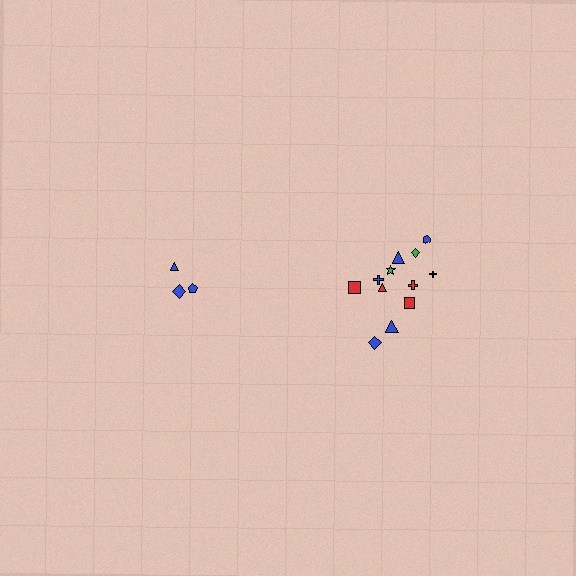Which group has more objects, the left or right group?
The right group.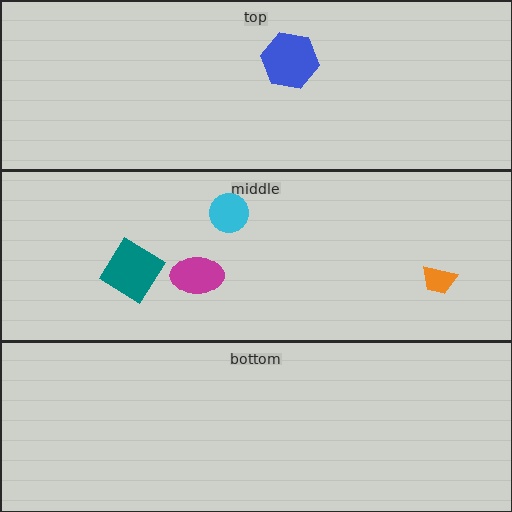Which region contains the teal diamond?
The middle region.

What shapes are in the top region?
The blue hexagon.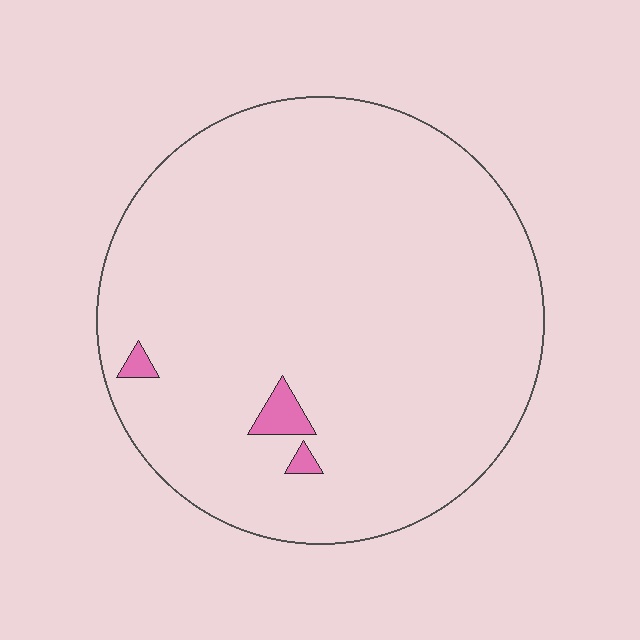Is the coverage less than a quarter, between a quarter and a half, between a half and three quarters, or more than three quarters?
Less than a quarter.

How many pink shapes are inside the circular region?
3.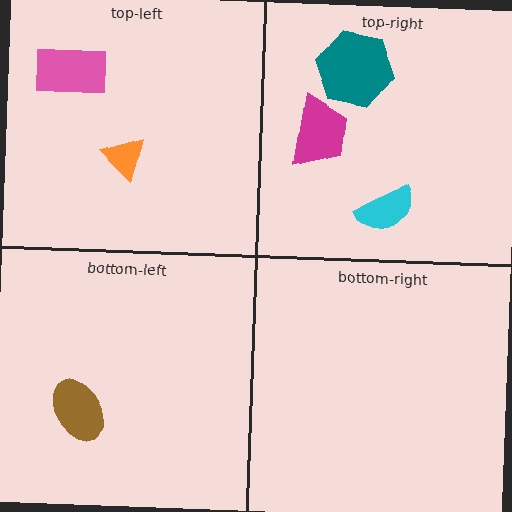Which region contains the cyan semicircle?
The top-right region.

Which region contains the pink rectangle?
The top-left region.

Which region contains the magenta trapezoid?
The top-right region.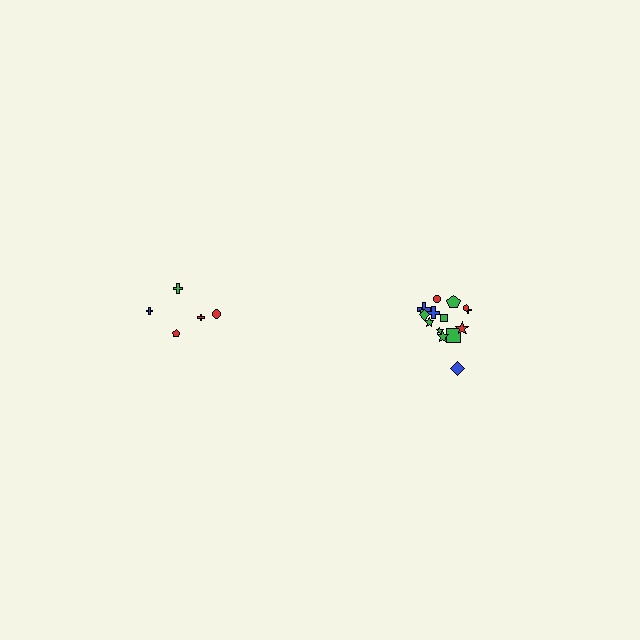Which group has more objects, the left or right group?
The right group.